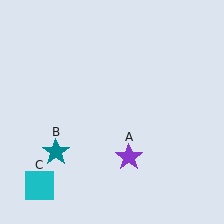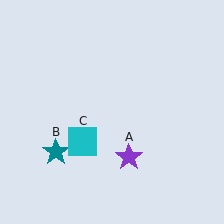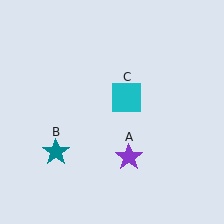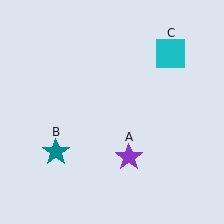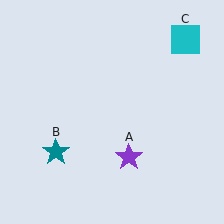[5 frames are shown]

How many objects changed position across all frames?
1 object changed position: cyan square (object C).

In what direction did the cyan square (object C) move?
The cyan square (object C) moved up and to the right.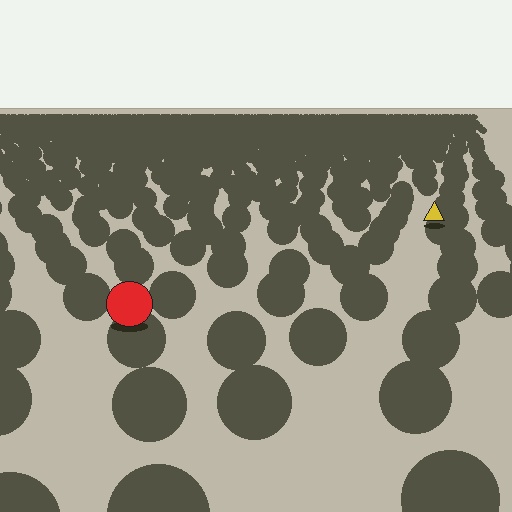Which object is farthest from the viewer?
The yellow triangle is farthest from the viewer. It appears smaller and the ground texture around it is denser.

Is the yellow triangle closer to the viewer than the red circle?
No. The red circle is closer — you can tell from the texture gradient: the ground texture is coarser near it.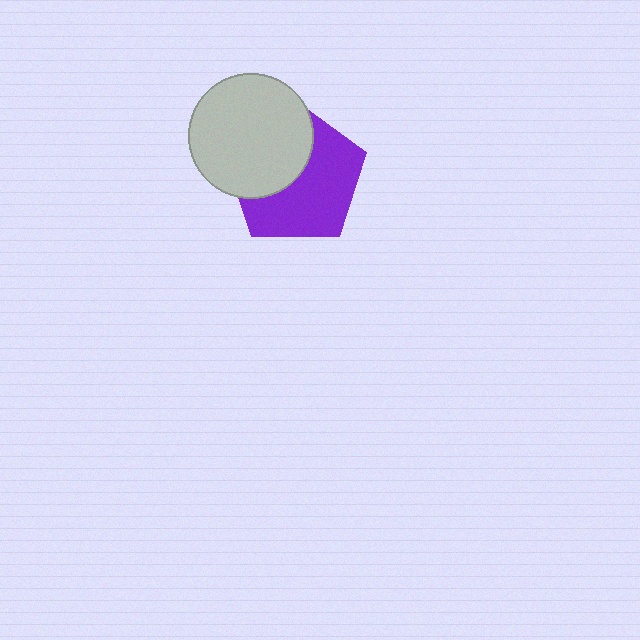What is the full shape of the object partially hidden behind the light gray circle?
The partially hidden object is a purple pentagon.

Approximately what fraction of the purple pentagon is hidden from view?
Roughly 42% of the purple pentagon is hidden behind the light gray circle.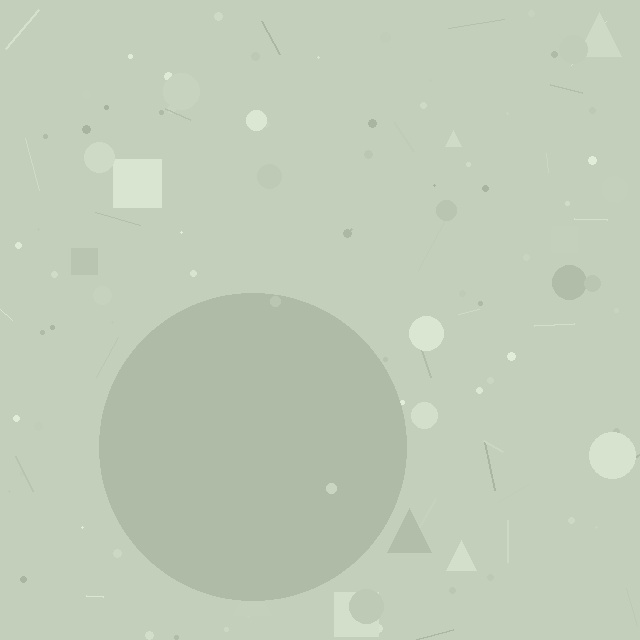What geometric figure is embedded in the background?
A circle is embedded in the background.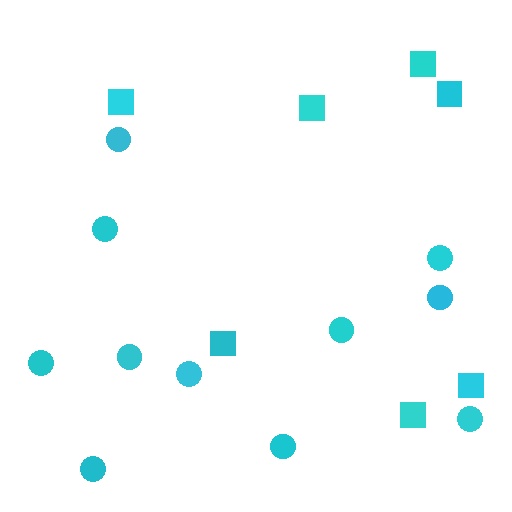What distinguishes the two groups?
There are 2 groups: one group of squares (7) and one group of circles (11).